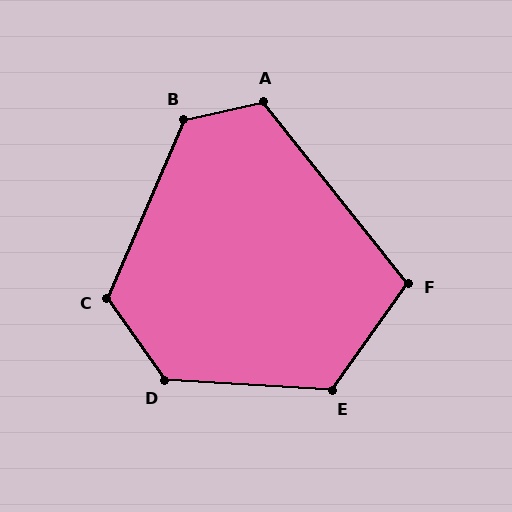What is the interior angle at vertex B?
Approximately 126 degrees (obtuse).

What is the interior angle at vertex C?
Approximately 122 degrees (obtuse).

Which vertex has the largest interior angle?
D, at approximately 128 degrees.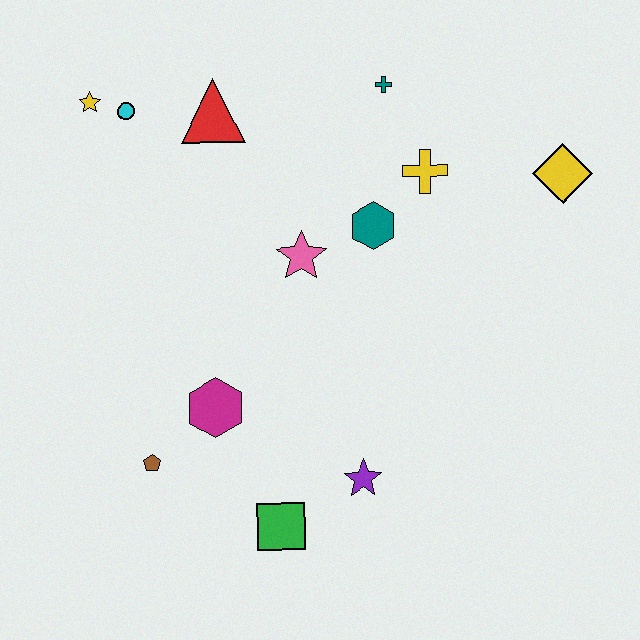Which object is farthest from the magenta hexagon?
The yellow diamond is farthest from the magenta hexagon.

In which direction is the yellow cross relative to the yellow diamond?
The yellow cross is to the left of the yellow diamond.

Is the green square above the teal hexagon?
No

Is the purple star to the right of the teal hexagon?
No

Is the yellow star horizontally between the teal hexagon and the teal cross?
No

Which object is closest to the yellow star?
The cyan circle is closest to the yellow star.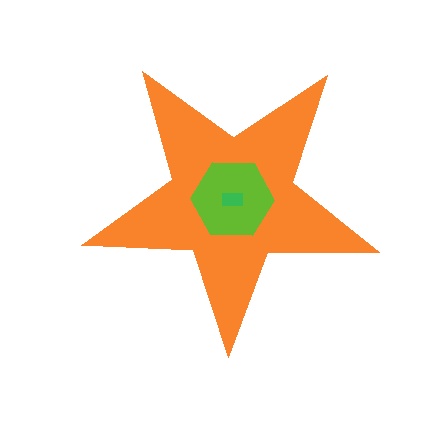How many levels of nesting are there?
3.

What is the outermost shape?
The orange star.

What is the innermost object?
The green rectangle.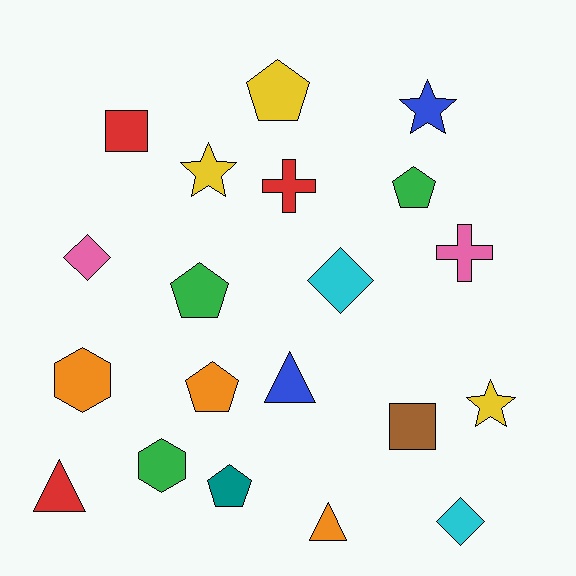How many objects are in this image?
There are 20 objects.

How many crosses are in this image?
There are 2 crosses.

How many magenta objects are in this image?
There are no magenta objects.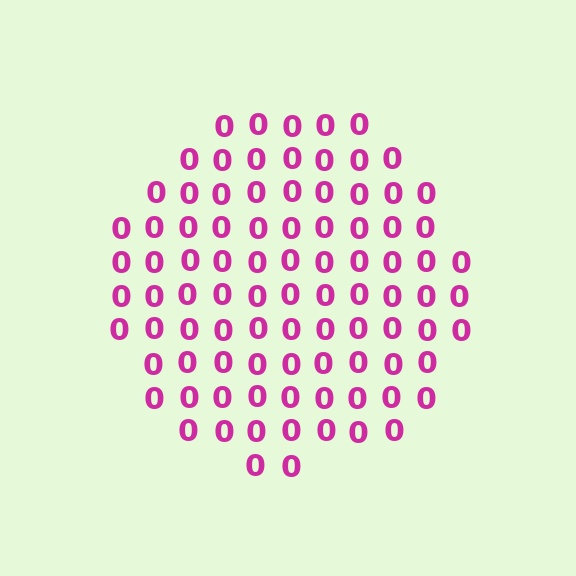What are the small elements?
The small elements are digit 0's.